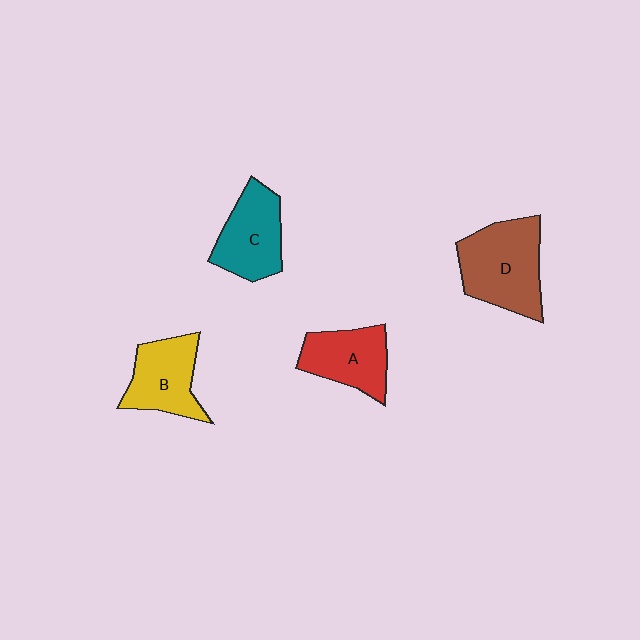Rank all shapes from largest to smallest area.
From largest to smallest: D (brown), C (teal), B (yellow), A (red).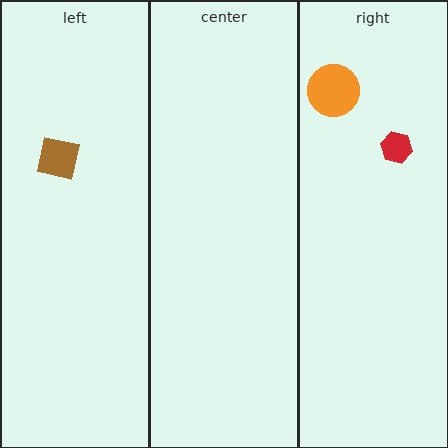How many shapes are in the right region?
2.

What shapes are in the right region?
The orange circle, the red hexagon.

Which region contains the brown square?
The left region.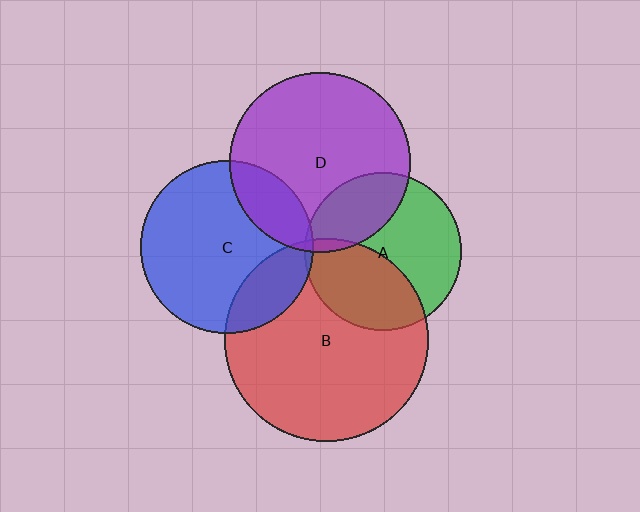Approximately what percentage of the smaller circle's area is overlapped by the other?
Approximately 20%.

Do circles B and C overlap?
Yes.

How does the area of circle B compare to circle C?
Approximately 1.4 times.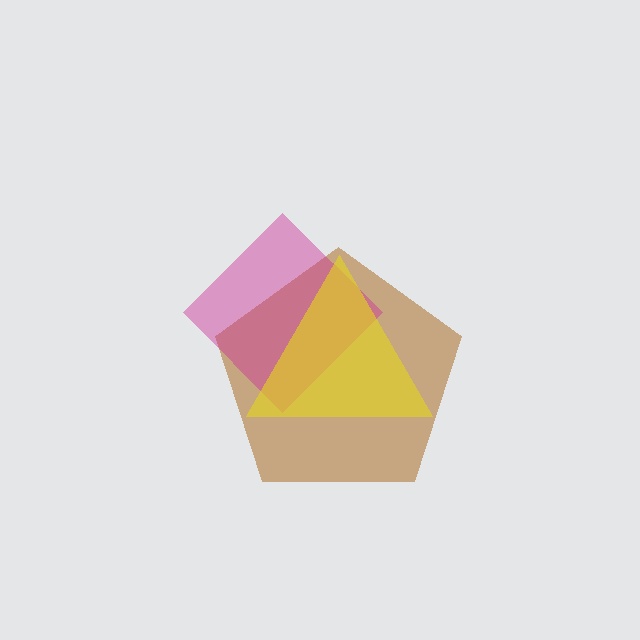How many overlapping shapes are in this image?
There are 3 overlapping shapes in the image.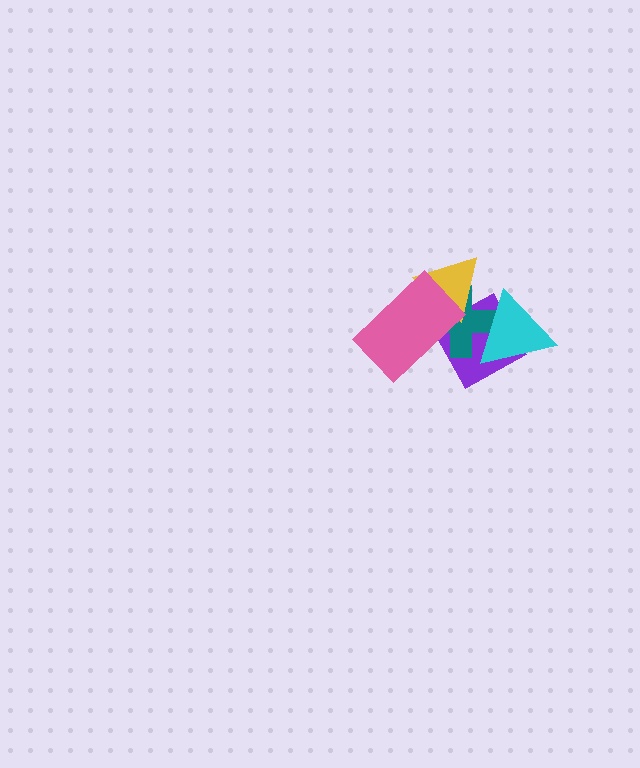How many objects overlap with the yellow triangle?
3 objects overlap with the yellow triangle.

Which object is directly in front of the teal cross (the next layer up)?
The cyan triangle is directly in front of the teal cross.